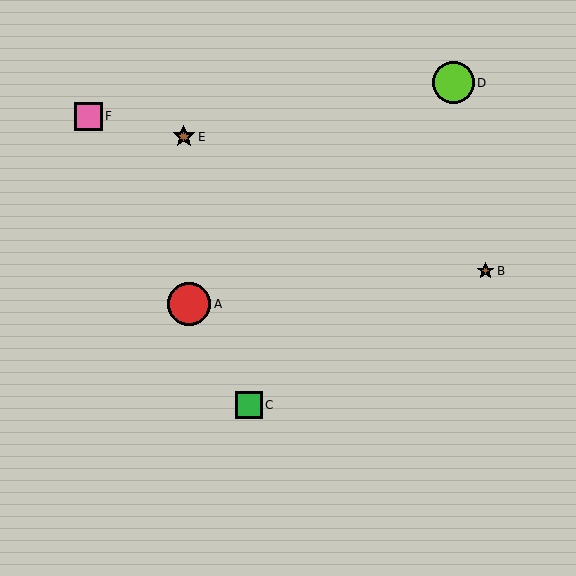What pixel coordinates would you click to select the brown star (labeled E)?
Click at (184, 137) to select the brown star E.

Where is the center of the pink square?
The center of the pink square is at (88, 116).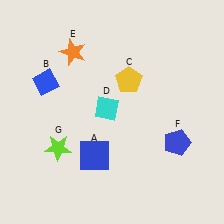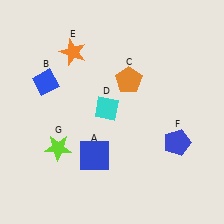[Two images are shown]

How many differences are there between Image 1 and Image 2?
There is 1 difference between the two images.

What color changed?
The pentagon (C) changed from yellow in Image 1 to orange in Image 2.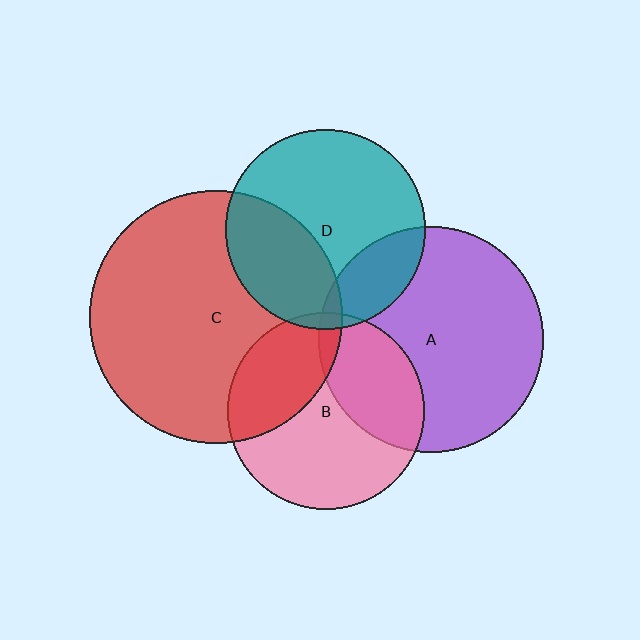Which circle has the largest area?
Circle C (red).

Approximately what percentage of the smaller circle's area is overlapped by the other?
Approximately 30%.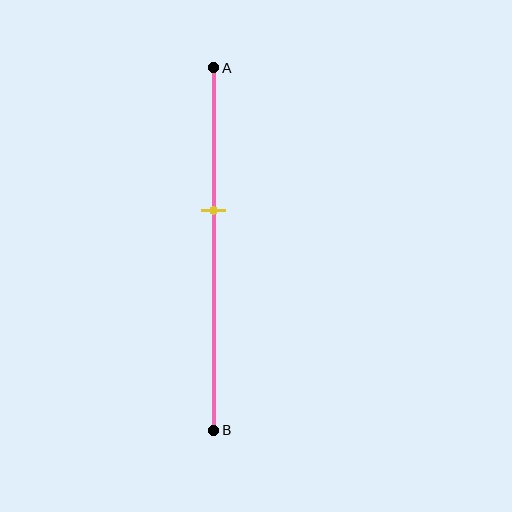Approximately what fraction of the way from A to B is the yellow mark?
The yellow mark is approximately 40% of the way from A to B.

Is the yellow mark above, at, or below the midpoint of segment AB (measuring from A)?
The yellow mark is above the midpoint of segment AB.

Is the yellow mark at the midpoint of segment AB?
No, the mark is at about 40% from A, not at the 50% midpoint.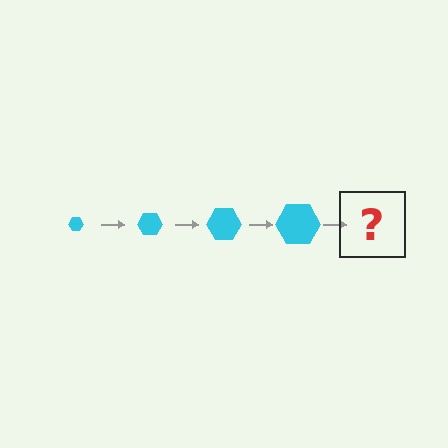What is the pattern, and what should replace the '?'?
The pattern is that the hexagon gets progressively larger each step. The '?' should be a cyan hexagon, larger than the previous one.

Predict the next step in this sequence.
The next step is a cyan hexagon, larger than the previous one.